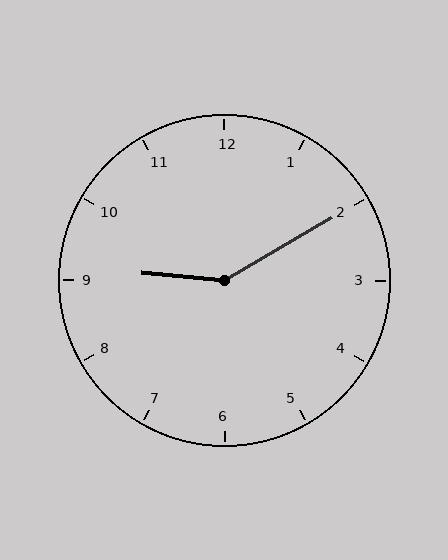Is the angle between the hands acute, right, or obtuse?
It is obtuse.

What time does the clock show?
9:10.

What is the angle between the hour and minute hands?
Approximately 145 degrees.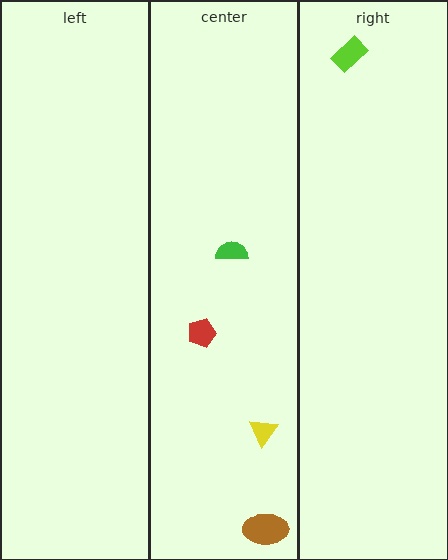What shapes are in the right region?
The lime rectangle.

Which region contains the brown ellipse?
The center region.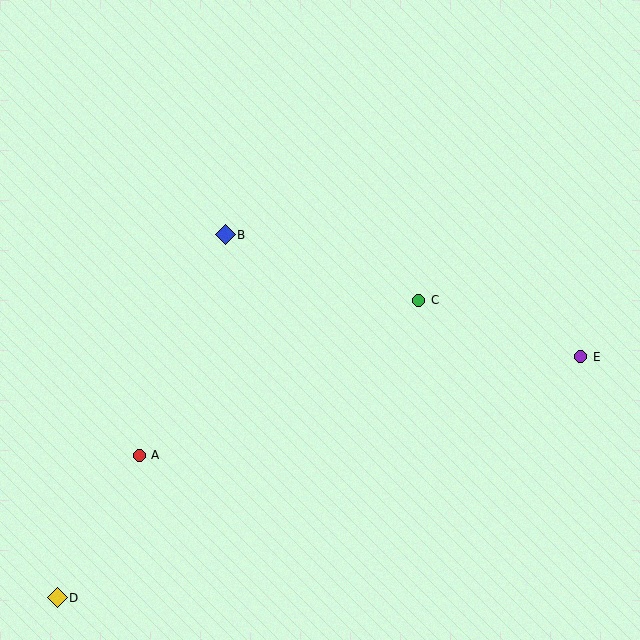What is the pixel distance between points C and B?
The distance between C and B is 204 pixels.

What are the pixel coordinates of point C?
Point C is at (419, 300).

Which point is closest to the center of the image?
Point C at (419, 300) is closest to the center.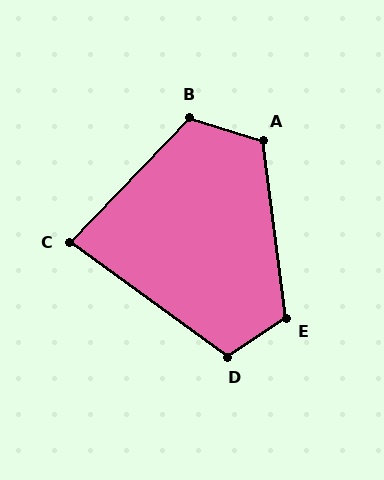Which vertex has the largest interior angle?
B, at approximately 117 degrees.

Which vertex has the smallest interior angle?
C, at approximately 82 degrees.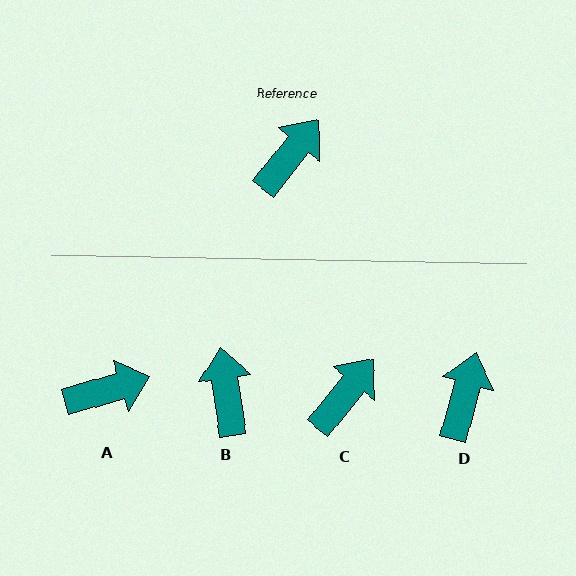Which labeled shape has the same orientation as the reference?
C.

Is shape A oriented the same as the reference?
No, it is off by about 35 degrees.